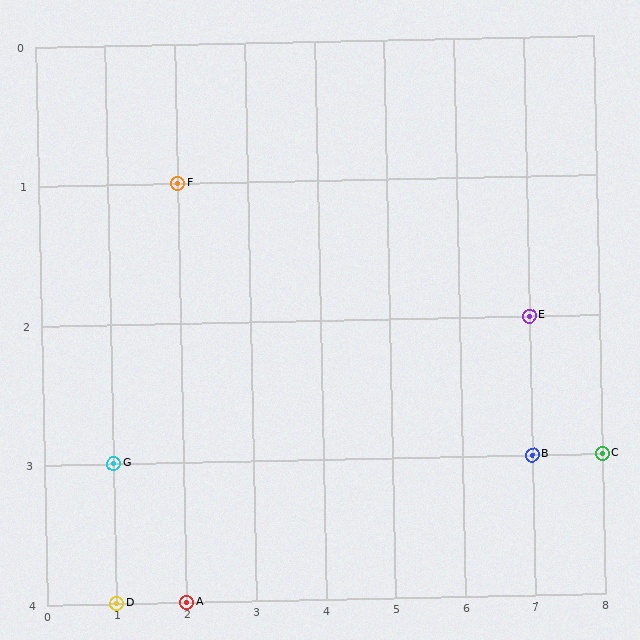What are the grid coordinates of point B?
Point B is at grid coordinates (7, 3).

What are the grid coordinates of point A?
Point A is at grid coordinates (2, 4).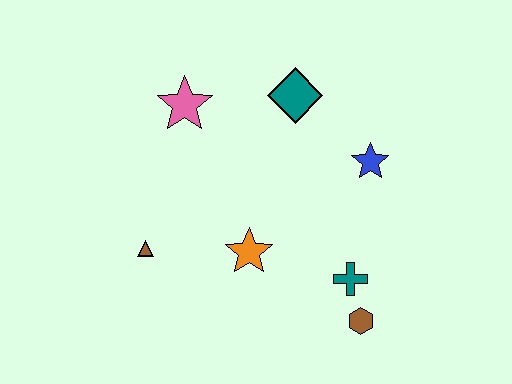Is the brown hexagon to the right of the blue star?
No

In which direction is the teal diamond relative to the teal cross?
The teal diamond is above the teal cross.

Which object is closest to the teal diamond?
The blue star is closest to the teal diamond.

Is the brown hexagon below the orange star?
Yes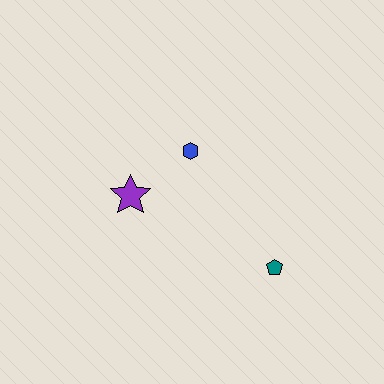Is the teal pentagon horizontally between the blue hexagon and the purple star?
No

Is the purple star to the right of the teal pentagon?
No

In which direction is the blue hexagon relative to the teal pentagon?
The blue hexagon is above the teal pentagon.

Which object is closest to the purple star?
The blue hexagon is closest to the purple star.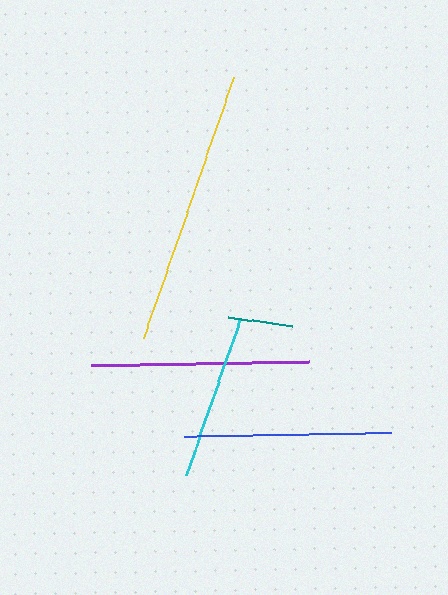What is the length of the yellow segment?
The yellow segment is approximately 276 pixels long.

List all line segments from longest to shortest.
From longest to shortest: yellow, purple, blue, cyan, teal.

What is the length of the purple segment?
The purple segment is approximately 218 pixels long.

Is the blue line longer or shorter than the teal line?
The blue line is longer than the teal line.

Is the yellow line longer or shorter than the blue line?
The yellow line is longer than the blue line.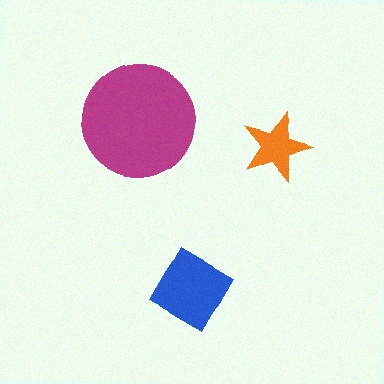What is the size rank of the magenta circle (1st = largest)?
1st.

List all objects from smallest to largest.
The orange star, the blue diamond, the magenta circle.